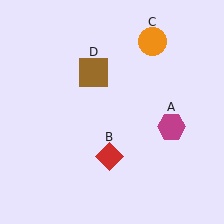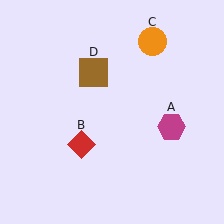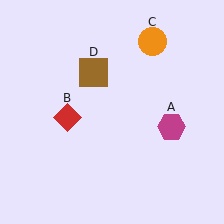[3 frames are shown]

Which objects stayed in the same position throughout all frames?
Magenta hexagon (object A) and orange circle (object C) and brown square (object D) remained stationary.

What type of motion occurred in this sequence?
The red diamond (object B) rotated clockwise around the center of the scene.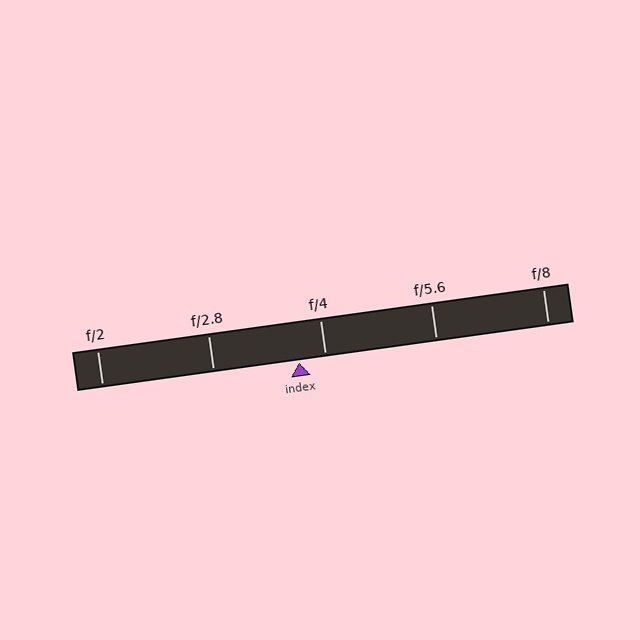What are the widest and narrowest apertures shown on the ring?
The widest aperture shown is f/2 and the narrowest is f/8.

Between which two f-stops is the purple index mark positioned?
The index mark is between f/2.8 and f/4.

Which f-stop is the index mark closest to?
The index mark is closest to f/4.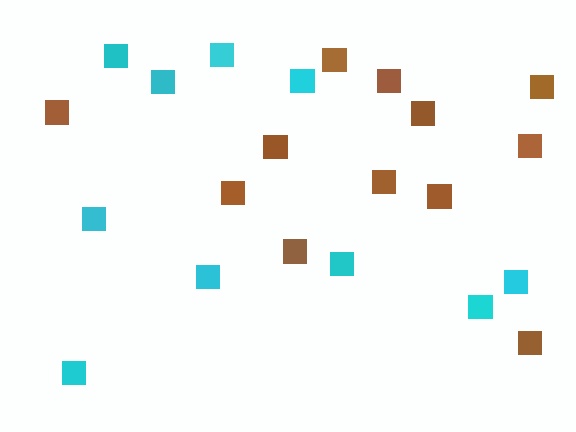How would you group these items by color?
There are 2 groups: one group of cyan squares (10) and one group of brown squares (12).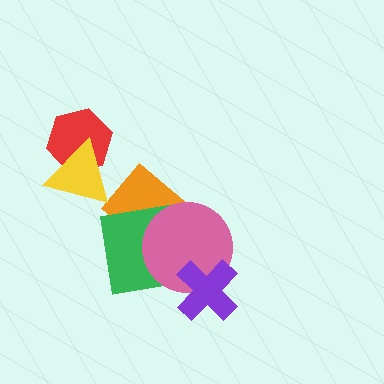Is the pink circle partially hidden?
Yes, it is partially covered by another shape.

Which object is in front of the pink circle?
The purple cross is in front of the pink circle.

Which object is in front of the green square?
The pink circle is in front of the green square.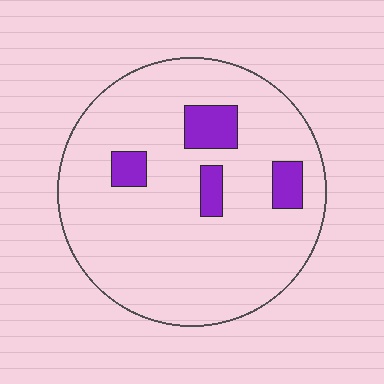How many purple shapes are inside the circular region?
4.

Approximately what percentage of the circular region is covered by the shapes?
Approximately 10%.